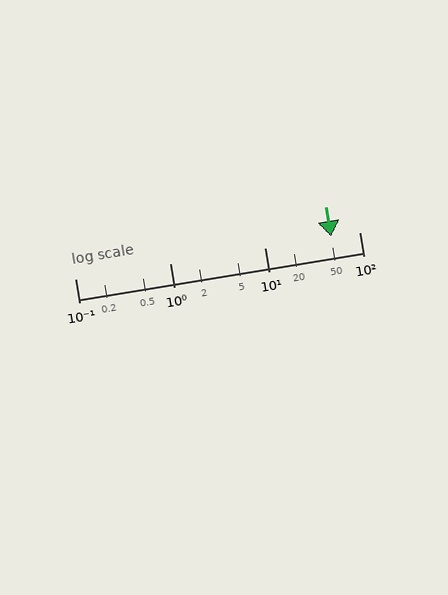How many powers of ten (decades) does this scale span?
The scale spans 3 decades, from 0.1 to 100.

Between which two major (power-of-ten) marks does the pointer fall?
The pointer is between 10 and 100.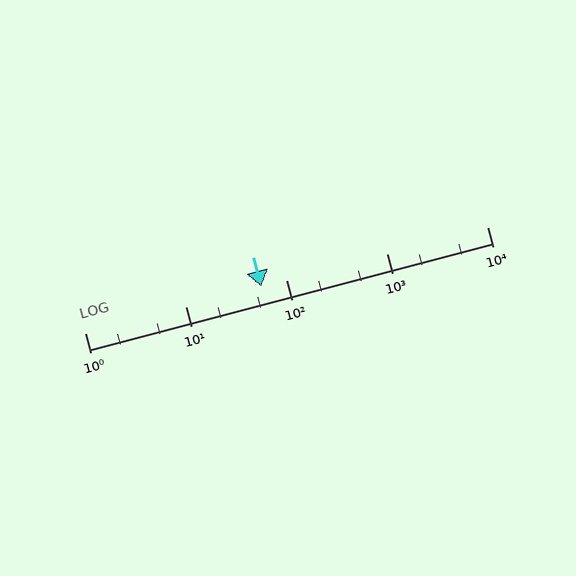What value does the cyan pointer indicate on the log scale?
The pointer indicates approximately 57.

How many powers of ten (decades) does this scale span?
The scale spans 4 decades, from 1 to 10000.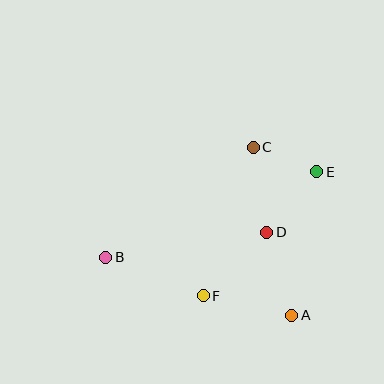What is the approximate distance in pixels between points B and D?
The distance between B and D is approximately 163 pixels.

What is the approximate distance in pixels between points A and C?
The distance between A and C is approximately 172 pixels.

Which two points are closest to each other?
Points C and E are closest to each other.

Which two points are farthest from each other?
Points B and E are farthest from each other.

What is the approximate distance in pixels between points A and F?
The distance between A and F is approximately 91 pixels.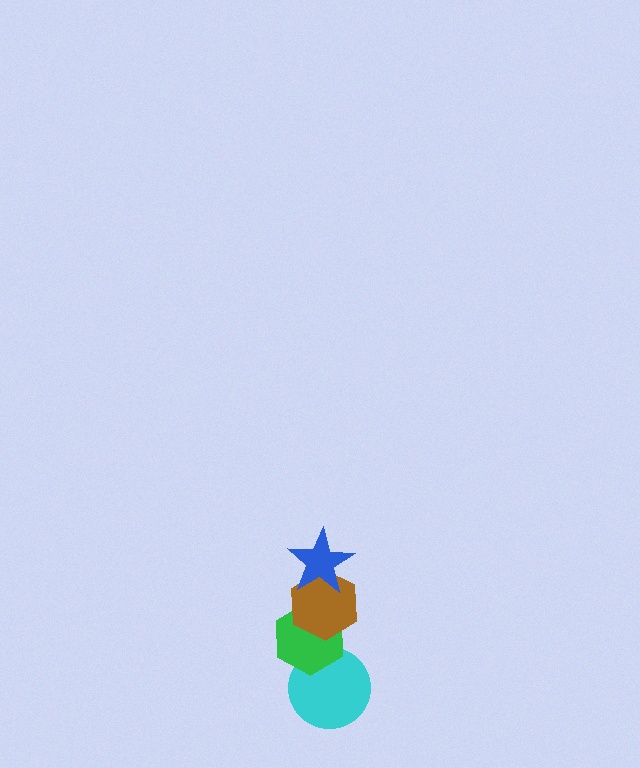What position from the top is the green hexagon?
The green hexagon is 3rd from the top.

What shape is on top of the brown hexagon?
The blue star is on top of the brown hexagon.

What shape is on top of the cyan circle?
The green hexagon is on top of the cyan circle.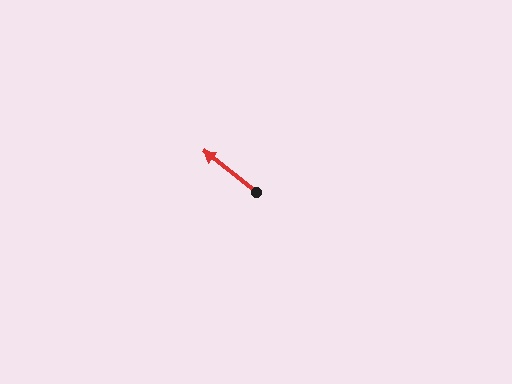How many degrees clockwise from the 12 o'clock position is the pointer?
Approximately 308 degrees.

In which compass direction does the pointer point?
Northwest.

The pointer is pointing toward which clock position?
Roughly 10 o'clock.